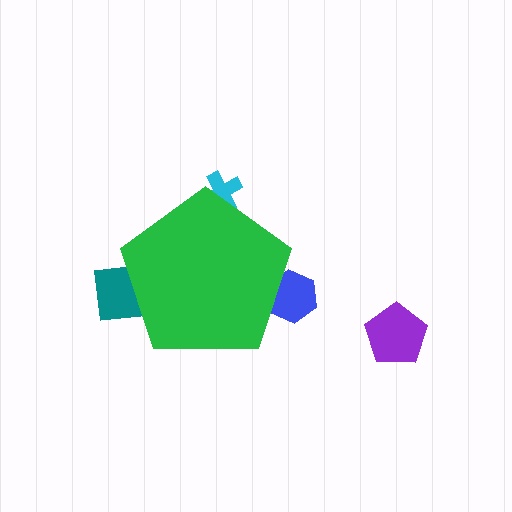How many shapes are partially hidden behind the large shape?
3 shapes are partially hidden.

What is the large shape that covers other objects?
A green pentagon.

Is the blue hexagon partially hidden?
Yes, the blue hexagon is partially hidden behind the green pentagon.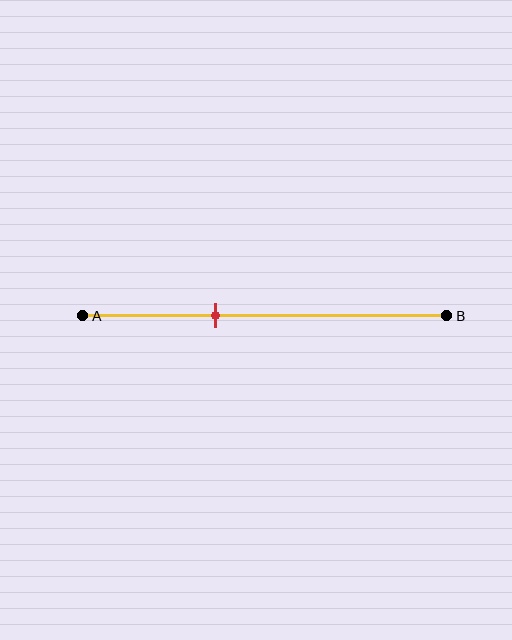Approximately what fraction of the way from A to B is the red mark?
The red mark is approximately 35% of the way from A to B.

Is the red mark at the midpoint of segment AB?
No, the mark is at about 35% from A, not at the 50% midpoint.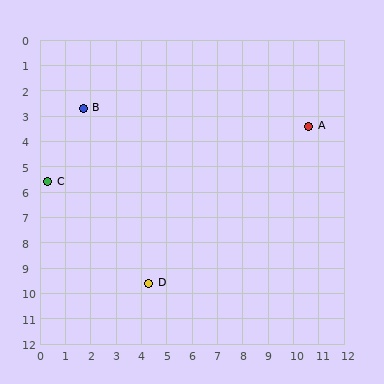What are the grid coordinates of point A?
Point A is at approximately (10.6, 3.4).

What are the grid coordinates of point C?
Point C is at approximately (0.3, 5.6).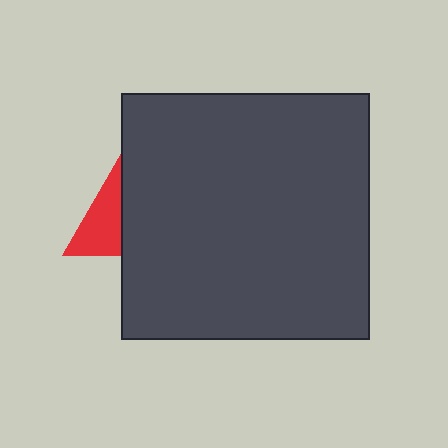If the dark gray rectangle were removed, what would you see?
You would see the complete red triangle.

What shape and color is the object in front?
The object in front is a dark gray rectangle.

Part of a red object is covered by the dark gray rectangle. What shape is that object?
It is a triangle.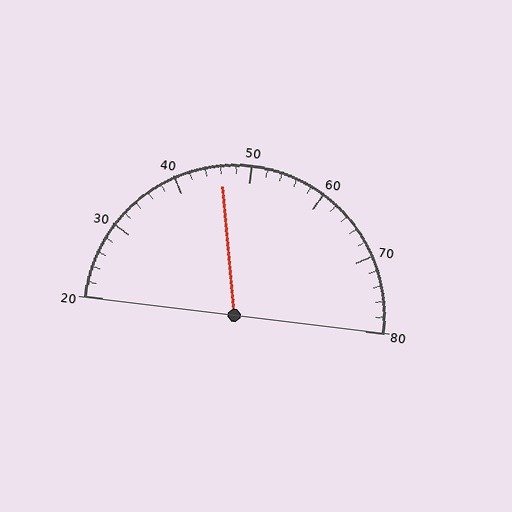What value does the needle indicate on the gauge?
The needle indicates approximately 46.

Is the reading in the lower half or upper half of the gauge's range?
The reading is in the lower half of the range (20 to 80).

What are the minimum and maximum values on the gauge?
The gauge ranges from 20 to 80.